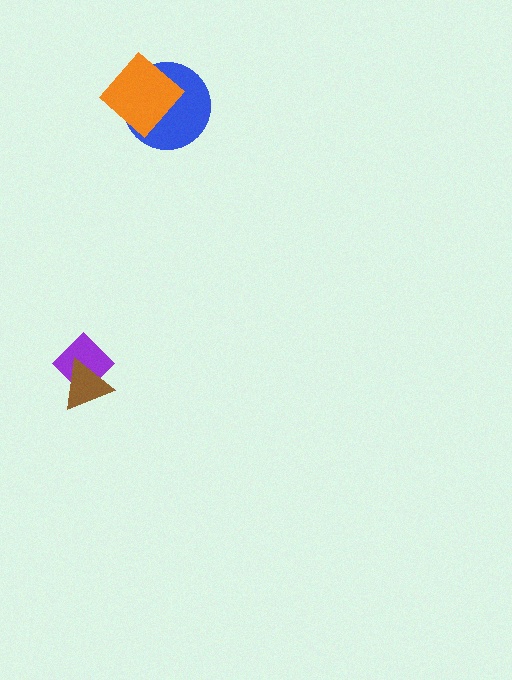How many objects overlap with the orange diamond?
1 object overlaps with the orange diamond.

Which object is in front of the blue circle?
The orange diamond is in front of the blue circle.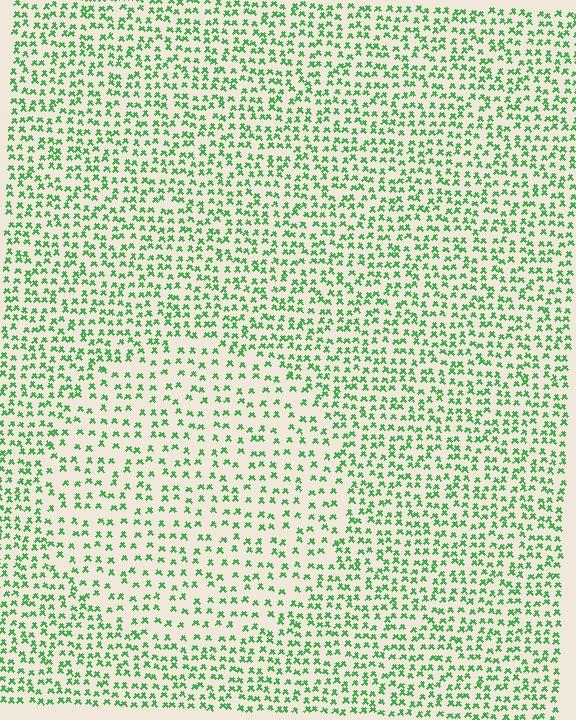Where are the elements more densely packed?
The elements are more densely packed outside the circle boundary.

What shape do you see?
I see a circle.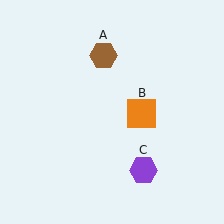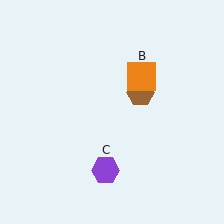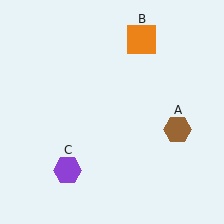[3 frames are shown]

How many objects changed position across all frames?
3 objects changed position: brown hexagon (object A), orange square (object B), purple hexagon (object C).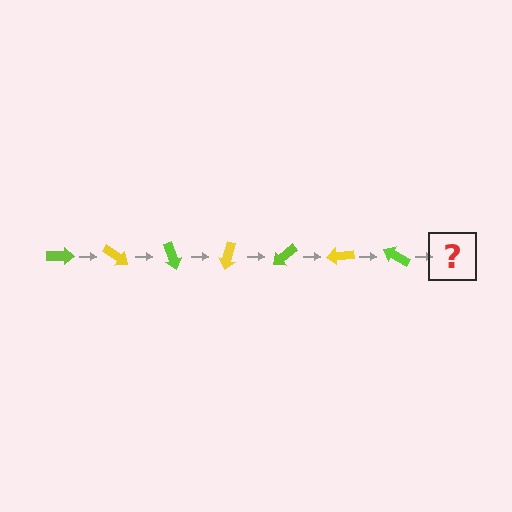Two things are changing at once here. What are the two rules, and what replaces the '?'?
The two rules are that it rotates 35 degrees each step and the color cycles through lime and yellow. The '?' should be a yellow arrow, rotated 245 degrees from the start.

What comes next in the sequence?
The next element should be a yellow arrow, rotated 245 degrees from the start.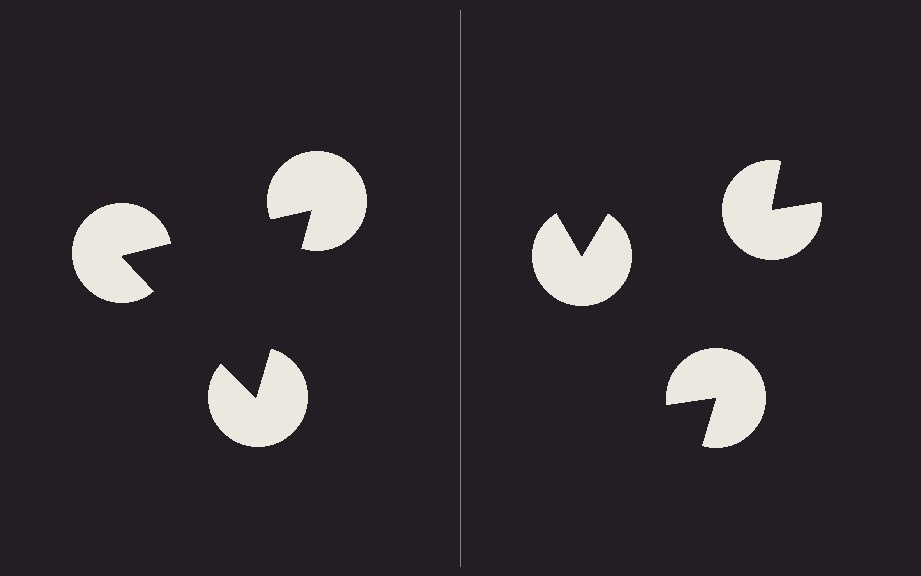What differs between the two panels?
The pac-man discs are positioned identically on both sides; only the wedge orientations differ. On the left they align to a triangle; on the right they are misaligned.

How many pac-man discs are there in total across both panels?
6 — 3 on each side.